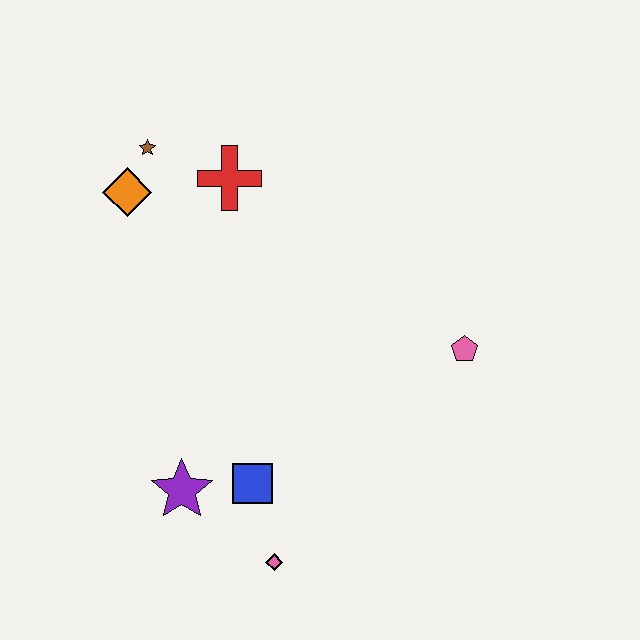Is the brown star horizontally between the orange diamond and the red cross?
Yes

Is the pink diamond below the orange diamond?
Yes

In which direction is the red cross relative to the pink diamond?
The red cross is above the pink diamond.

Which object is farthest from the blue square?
The brown star is farthest from the blue square.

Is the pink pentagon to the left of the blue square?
No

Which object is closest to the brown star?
The orange diamond is closest to the brown star.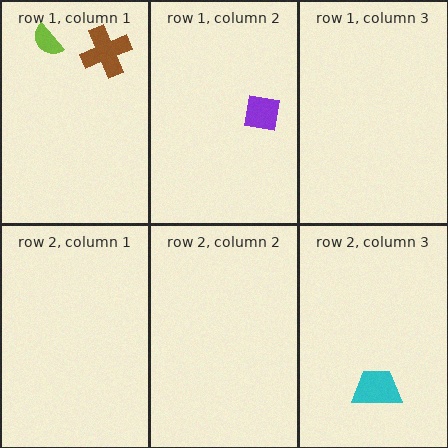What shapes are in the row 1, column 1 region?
The lime semicircle, the brown cross.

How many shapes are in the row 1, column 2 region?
1.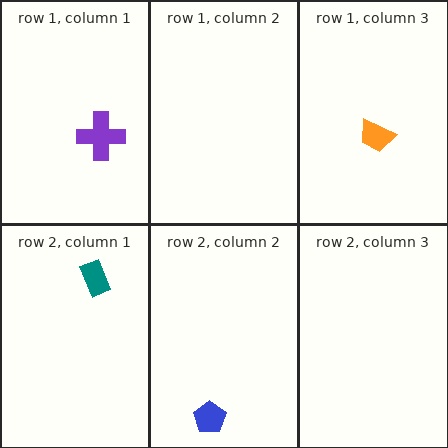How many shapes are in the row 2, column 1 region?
1.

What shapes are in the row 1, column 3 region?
The orange trapezoid.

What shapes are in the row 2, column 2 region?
The blue pentagon.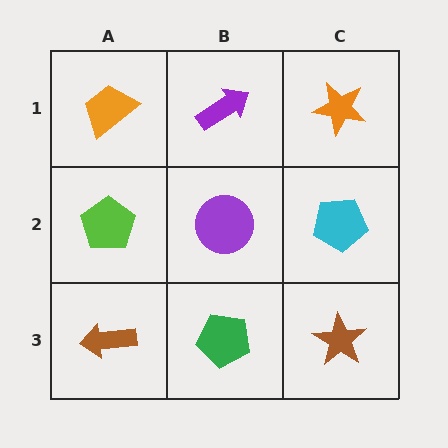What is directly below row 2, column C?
A brown star.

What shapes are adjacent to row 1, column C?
A cyan pentagon (row 2, column C), a purple arrow (row 1, column B).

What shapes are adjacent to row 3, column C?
A cyan pentagon (row 2, column C), a green pentagon (row 3, column B).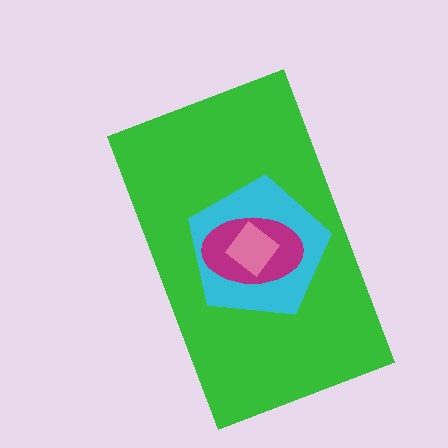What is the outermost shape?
The green rectangle.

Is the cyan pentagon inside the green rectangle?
Yes.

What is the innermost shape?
The pink diamond.